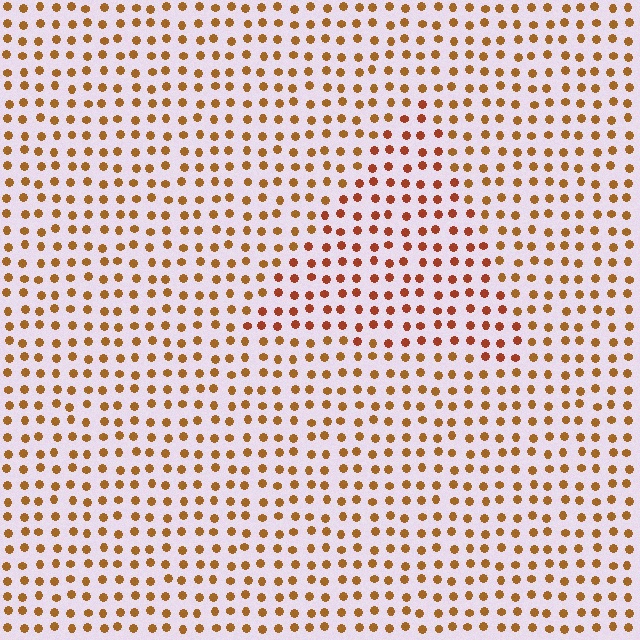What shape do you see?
I see a triangle.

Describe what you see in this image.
The image is filled with small brown elements in a uniform arrangement. A triangle-shaped region is visible where the elements are tinted to a slightly different hue, forming a subtle color boundary.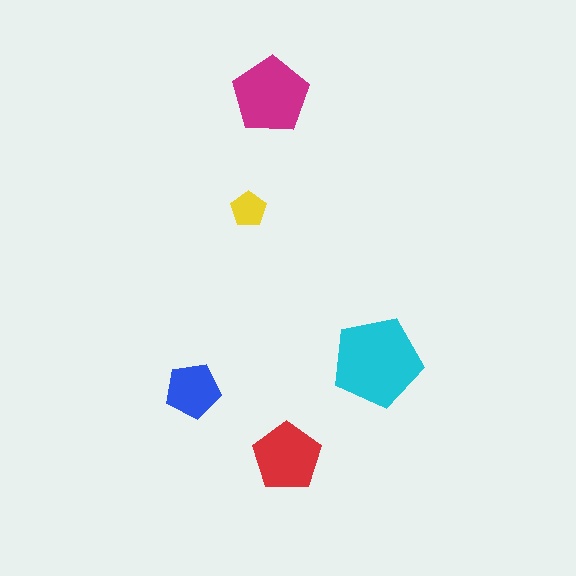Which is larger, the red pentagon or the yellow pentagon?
The red one.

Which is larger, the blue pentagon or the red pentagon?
The red one.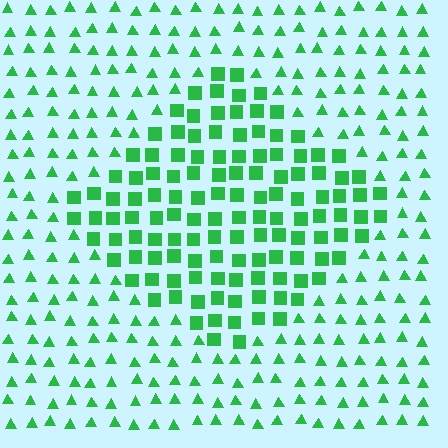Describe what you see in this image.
The image is filled with small green elements arranged in a uniform grid. A diamond-shaped region contains squares, while the surrounding area contains triangles. The boundary is defined purely by the change in element shape.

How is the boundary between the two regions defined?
The boundary is defined by a change in element shape: squares inside vs. triangles outside. All elements share the same color and spacing.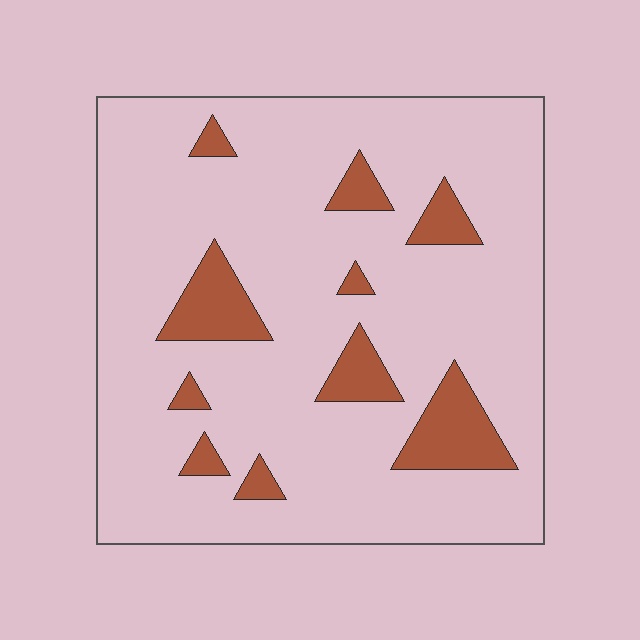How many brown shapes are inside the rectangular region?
10.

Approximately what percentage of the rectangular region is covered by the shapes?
Approximately 15%.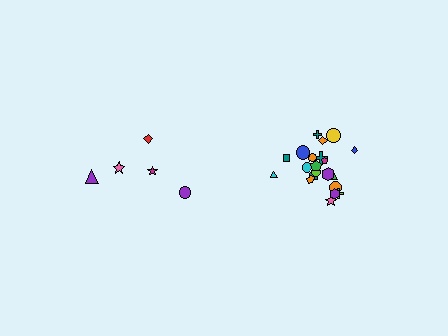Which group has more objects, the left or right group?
The right group.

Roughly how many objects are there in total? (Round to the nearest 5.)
Roughly 25 objects in total.